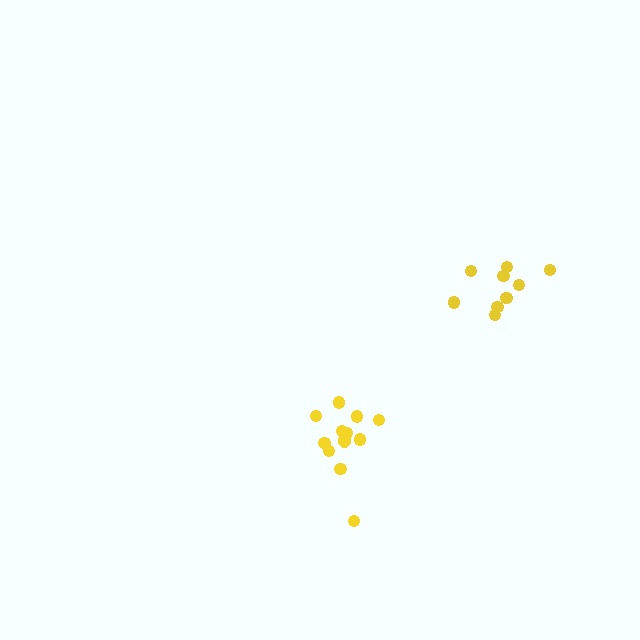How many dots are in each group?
Group 1: 9 dots, Group 2: 13 dots (22 total).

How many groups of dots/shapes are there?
There are 2 groups.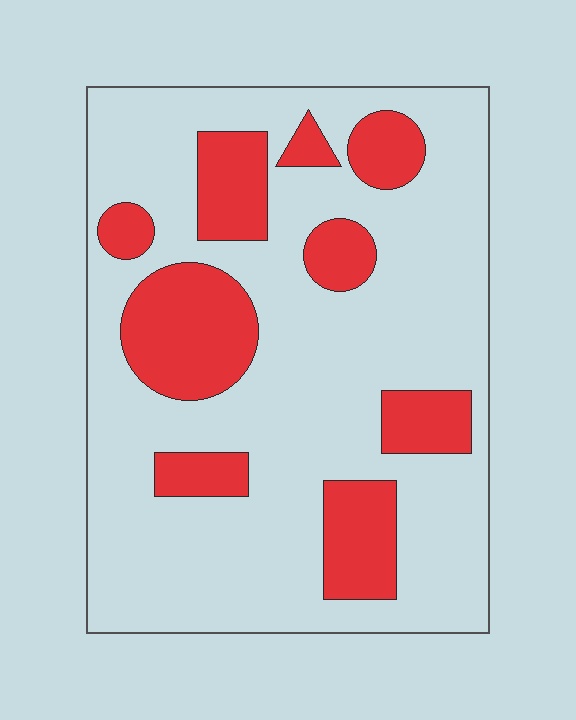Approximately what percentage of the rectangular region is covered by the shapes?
Approximately 25%.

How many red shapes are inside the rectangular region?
9.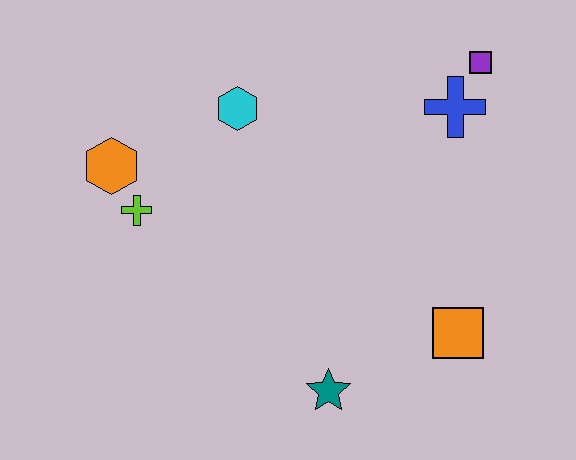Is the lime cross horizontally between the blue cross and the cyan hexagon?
No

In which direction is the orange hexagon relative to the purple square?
The orange hexagon is to the left of the purple square.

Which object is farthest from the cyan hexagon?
The orange square is farthest from the cyan hexagon.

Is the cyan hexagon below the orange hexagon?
No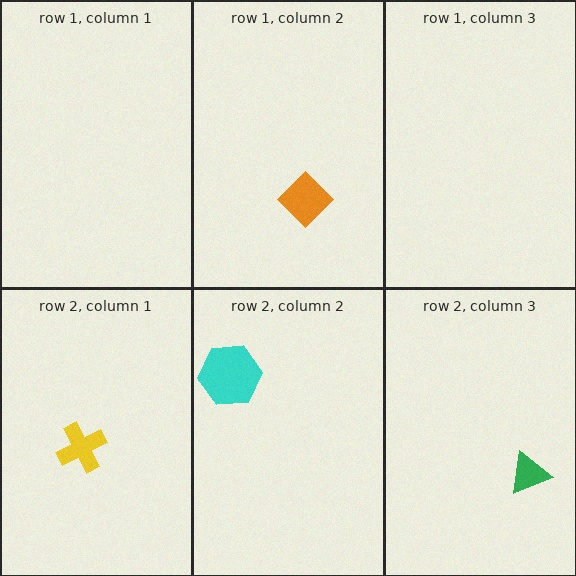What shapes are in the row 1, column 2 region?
The orange diamond.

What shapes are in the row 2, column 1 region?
The yellow cross.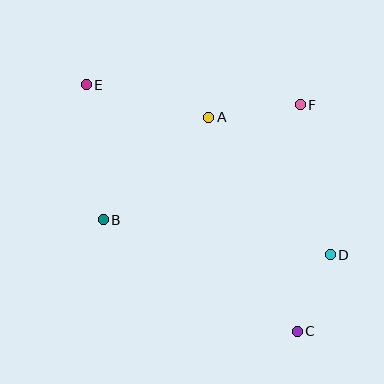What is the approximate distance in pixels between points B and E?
The distance between B and E is approximately 136 pixels.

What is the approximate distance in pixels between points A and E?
The distance between A and E is approximately 127 pixels.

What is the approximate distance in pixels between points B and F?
The distance between B and F is approximately 228 pixels.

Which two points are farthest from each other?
Points C and E are farthest from each other.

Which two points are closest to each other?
Points C and D are closest to each other.